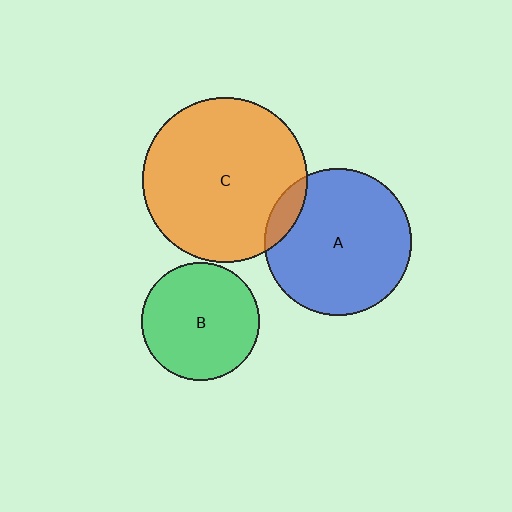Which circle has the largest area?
Circle C (orange).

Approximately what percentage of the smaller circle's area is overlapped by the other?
Approximately 10%.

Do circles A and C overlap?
Yes.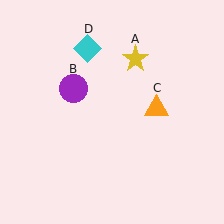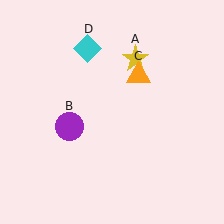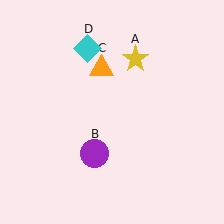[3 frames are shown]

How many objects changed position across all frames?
2 objects changed position: purple circle (object B), orange triangle (object C).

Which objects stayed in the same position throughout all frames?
Yellow star (object A) and cyan diamond (object D) remained stationary.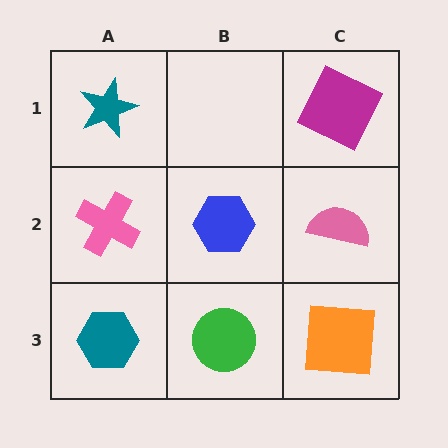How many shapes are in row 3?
3 shapes.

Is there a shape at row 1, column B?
No, that cell is empty.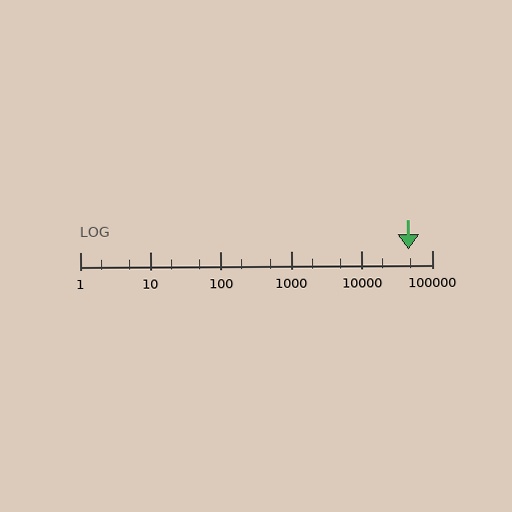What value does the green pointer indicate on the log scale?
The pointer indicates approximately 47000.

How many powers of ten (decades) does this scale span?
The scale spans 5 decades, from 1 to 100000.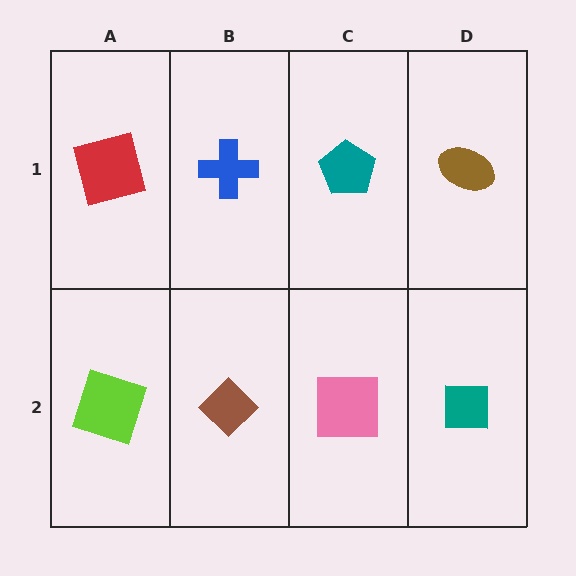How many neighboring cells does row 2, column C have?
3.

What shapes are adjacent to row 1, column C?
A pink square (row 2, column C), a blue cross (row 1, column B), a brown ellipse (row 1, column D).